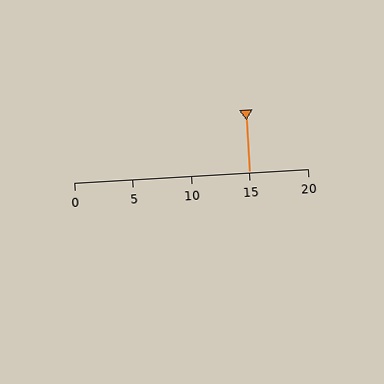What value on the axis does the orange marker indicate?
The marker indicates approximately 15.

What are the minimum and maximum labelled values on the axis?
The axis runs from 0 to 20.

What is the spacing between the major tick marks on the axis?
The major ticks are spaced 5 apart.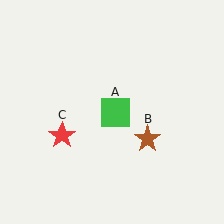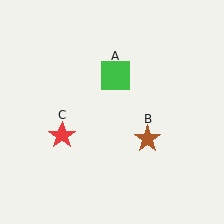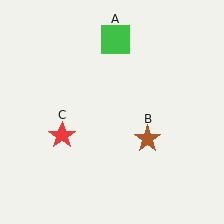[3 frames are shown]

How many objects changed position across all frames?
1 object changed position: green square (object A).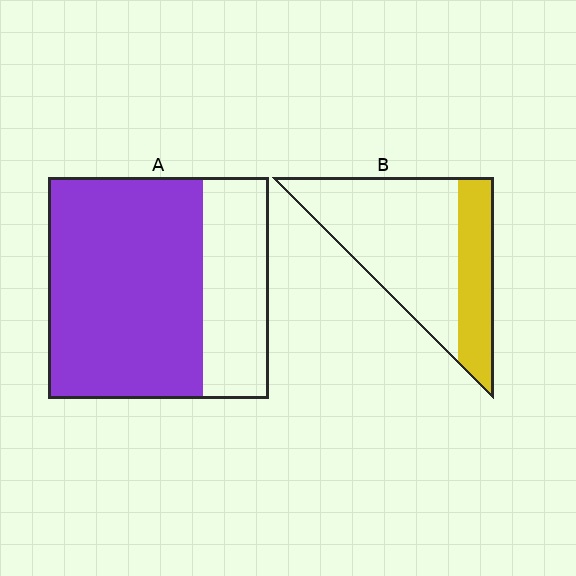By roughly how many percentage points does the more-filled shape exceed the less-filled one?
By roughly 40 percentage points (A over B).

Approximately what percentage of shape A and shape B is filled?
A is approximately 70% and B is approximately 30%.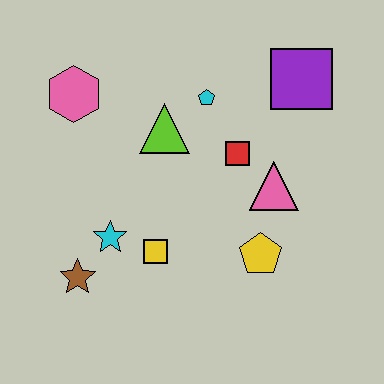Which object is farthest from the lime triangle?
The brown star is farthest from the lime triangle.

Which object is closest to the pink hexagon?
The lime triangle is closest to the pink hexagon.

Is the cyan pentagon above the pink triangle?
Yes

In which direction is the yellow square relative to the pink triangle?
The yellow square is to the left of the pink triangle.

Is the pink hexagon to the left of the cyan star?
Yes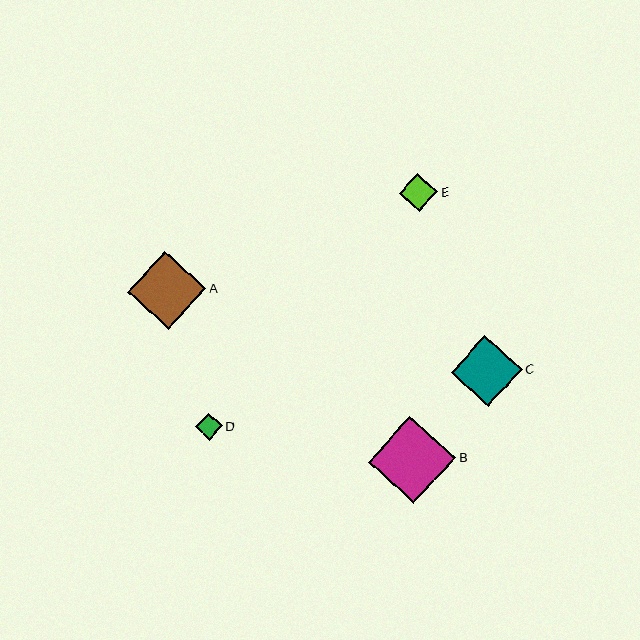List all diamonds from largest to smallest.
From largest to smallest: B, A, C, E, D.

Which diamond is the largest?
Diamond B is the largest with a size of approximately 87 pixels.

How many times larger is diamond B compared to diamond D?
Diamond B is approximately 3.2 times the size of diamond D.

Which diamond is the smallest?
Diamond D is the smallest with a size of approximately 27 pixels.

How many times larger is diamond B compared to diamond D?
Diamond B is approximately 3.2 times the size of diamond D.